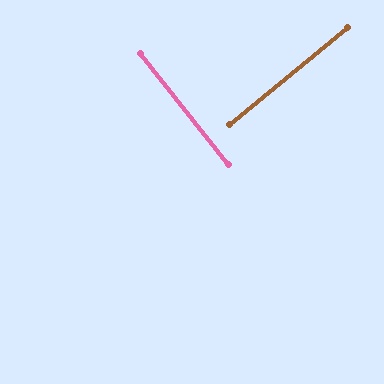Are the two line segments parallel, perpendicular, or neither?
Perpendicular — they meet at approximately 89°.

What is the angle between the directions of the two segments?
Approximately 89 degrees.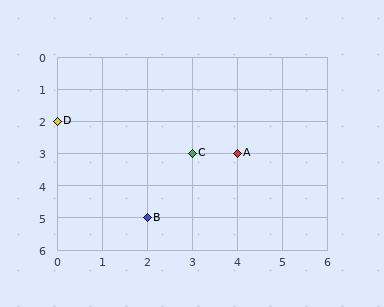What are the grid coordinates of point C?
Point C is at grid coordinates (3, 3).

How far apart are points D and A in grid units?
Points D and A are 4 columns and 1 row apart (about 4.1 grid units diagonally).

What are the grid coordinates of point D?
Point D is at grid coordinates (0, 2).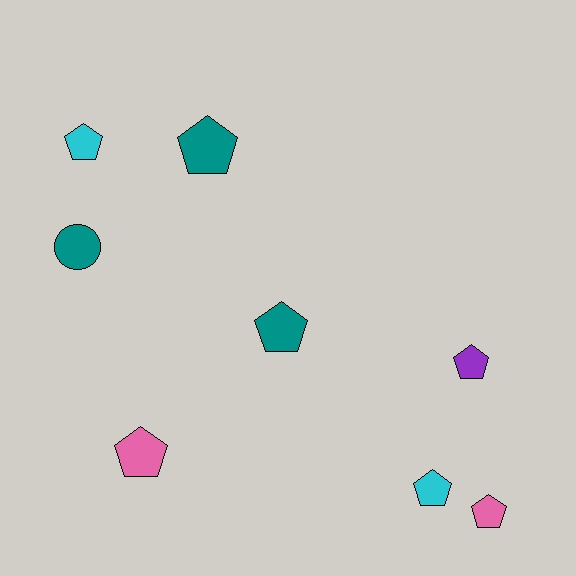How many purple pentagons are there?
There is 1 purple pentagon.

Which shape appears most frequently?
Pentagon, with 7 objects.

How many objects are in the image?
There are 8 objects.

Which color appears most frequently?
Teal, with 3 objects.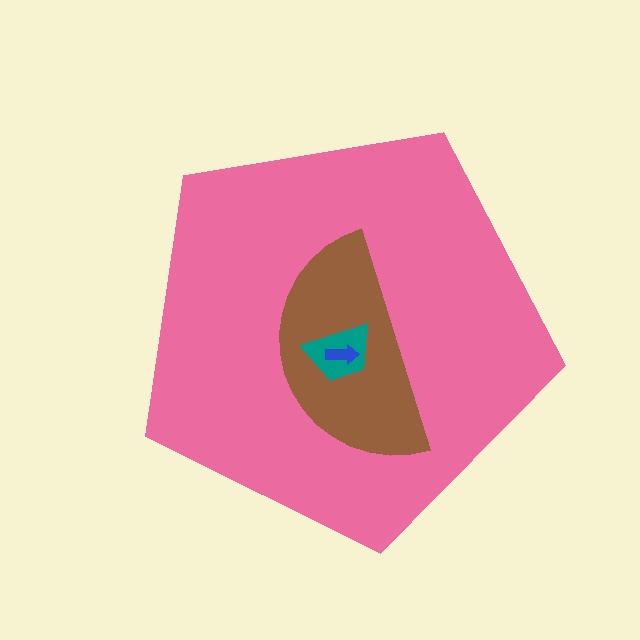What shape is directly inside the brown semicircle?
The teal trapezoid.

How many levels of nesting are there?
4.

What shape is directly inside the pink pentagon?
The brown semicircle.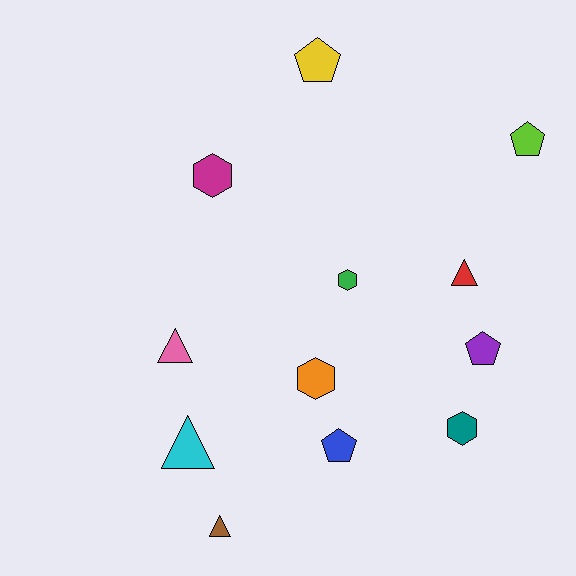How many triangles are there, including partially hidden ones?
There are 4 triangles.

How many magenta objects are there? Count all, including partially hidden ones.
There is 1 magenta object.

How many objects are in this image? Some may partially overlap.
There are 12 objects.